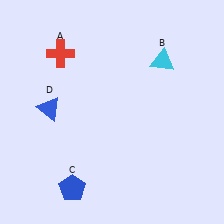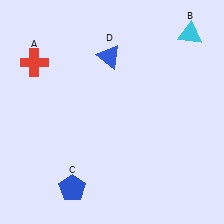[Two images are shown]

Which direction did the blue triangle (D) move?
The blue triangle (D) moved right.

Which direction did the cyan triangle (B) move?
The cyan triangle (B) moved right.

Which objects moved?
The objects that moved are: the red cross (A), the cyan triangle (B), the blue triangle (D).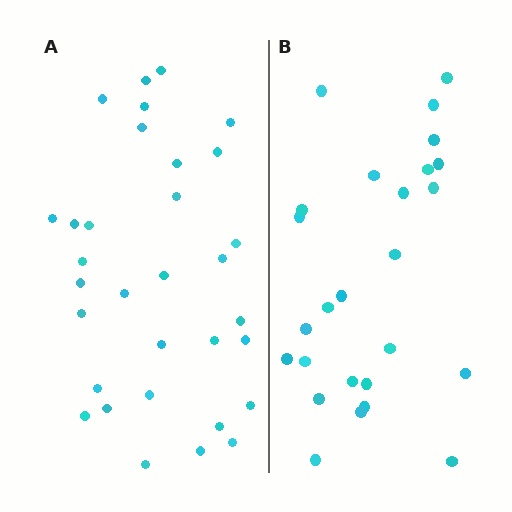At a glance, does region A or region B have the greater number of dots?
Region A (the left region) has more dots.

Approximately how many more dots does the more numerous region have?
Region A has about 6 more dots than region B.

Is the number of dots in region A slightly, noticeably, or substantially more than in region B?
Region A has only slightly more — the two regions are fairly close. The ratio is roughly 1.2 to 1.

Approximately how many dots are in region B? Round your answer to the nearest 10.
About 30 dots. (The exact count is 26, which rounds to 30.)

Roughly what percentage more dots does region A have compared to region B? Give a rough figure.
About 25% more.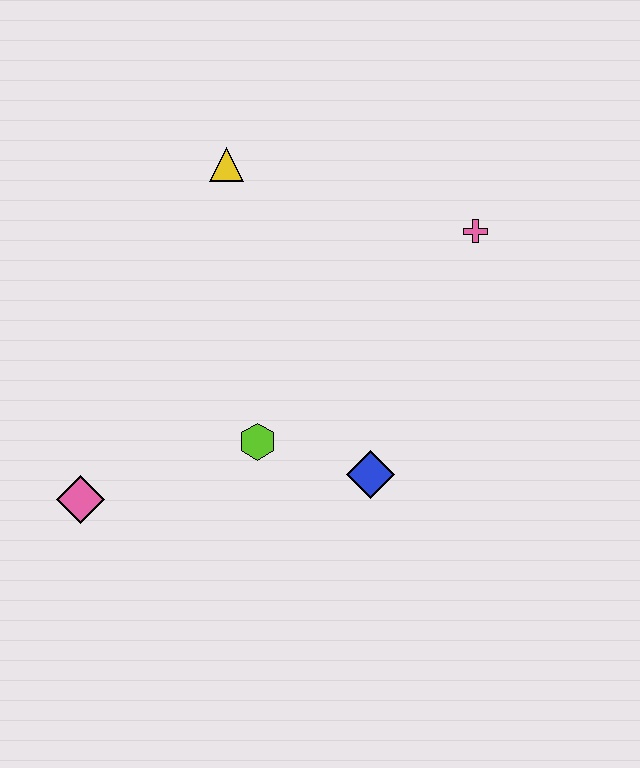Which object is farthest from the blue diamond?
The yellow triangle is farthest from the blue diamond.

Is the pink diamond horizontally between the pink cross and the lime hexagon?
No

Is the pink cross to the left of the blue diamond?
No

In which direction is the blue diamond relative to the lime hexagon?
The blue diamond is to the right of the lime hexagon.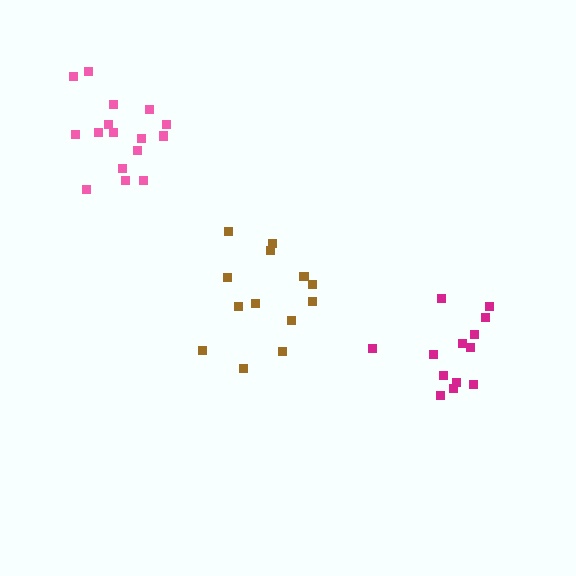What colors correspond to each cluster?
The clusters are colored: magenta, brown, pink.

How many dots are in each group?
Group 1: 13 dots, Group 2: 13 dots, Group 3: 16 dots (42 total).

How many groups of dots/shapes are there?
There are 3 groups.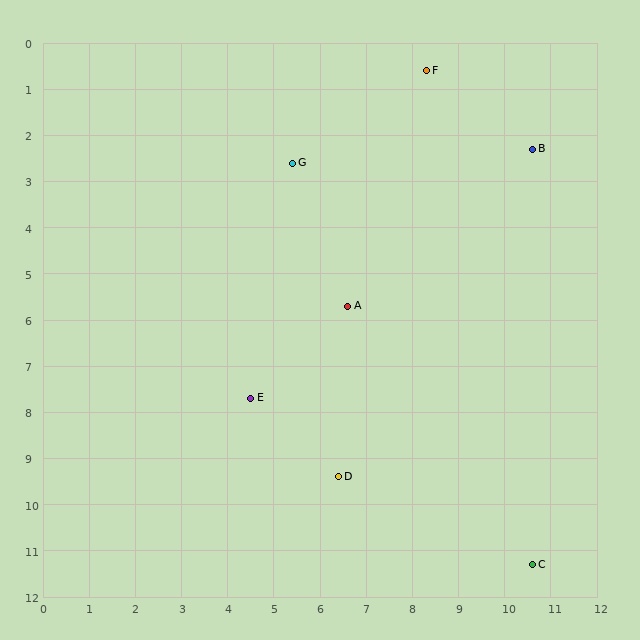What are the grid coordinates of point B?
Point B is at approximately (10.6, 2.3).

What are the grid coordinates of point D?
Point D is at approximately (6.4, 9.4).